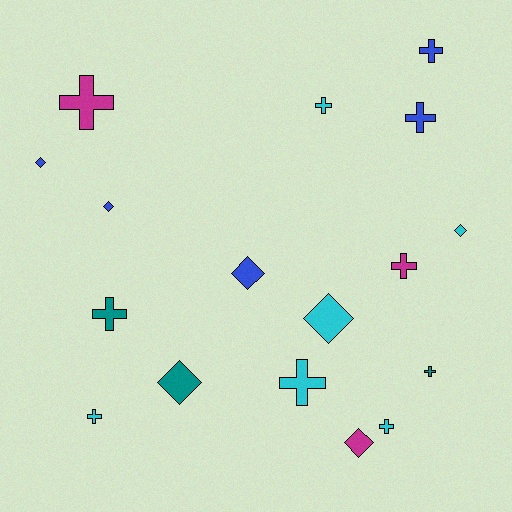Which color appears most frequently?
Cyan, with 6 objects.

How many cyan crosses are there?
There are 4 cyan crosses.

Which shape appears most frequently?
Cross, with 10 objects.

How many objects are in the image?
There are 17 objects.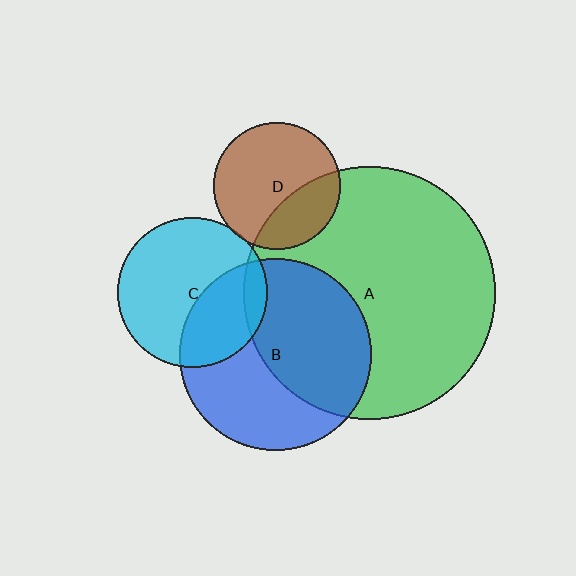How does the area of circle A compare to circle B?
Approximately 1.7 times.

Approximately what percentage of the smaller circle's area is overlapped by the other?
Approximately 30%.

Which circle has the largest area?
Circle A (green).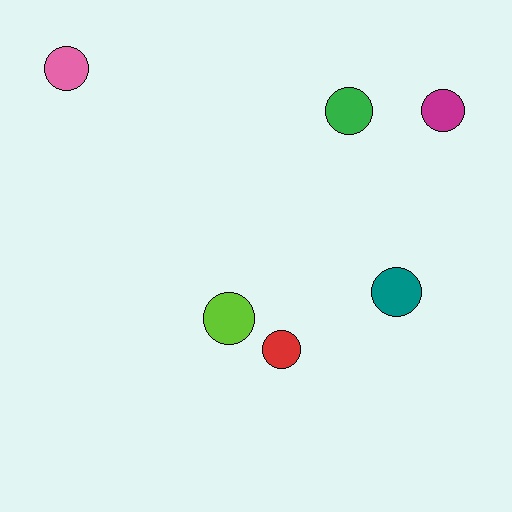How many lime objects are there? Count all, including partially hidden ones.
There is 1 lime object.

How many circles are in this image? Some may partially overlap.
There are 6 circles.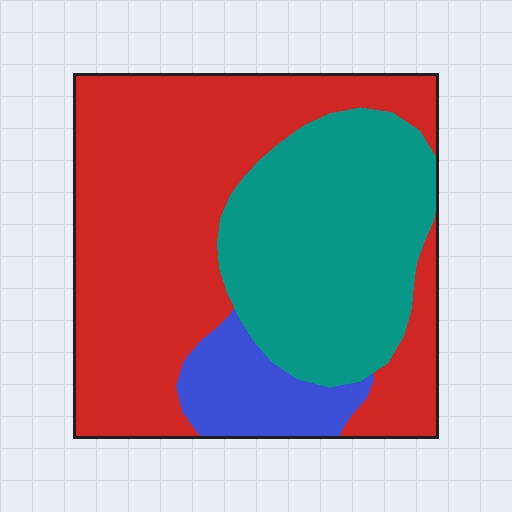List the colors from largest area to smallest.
From largest to smallest: red, teal, blue.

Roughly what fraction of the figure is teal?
Teal covers around 35% of the figure.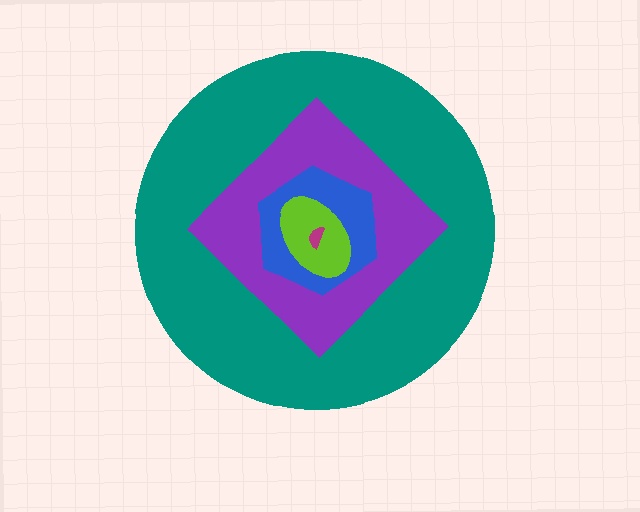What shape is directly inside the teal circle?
The purple diamond.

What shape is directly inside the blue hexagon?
The lime ellipse.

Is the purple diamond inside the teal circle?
Yes.